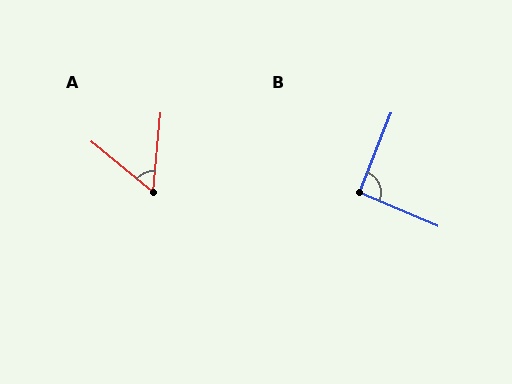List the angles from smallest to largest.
A (56°), B (91°).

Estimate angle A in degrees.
Approximately 56 degrees.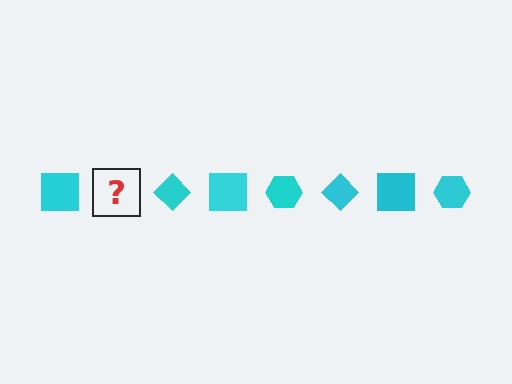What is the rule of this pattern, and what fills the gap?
The rule is that the pattern cycles through square, hexagon, diamond shapes in cyan. The gap should be filled with a cyan hexagon.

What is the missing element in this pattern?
The missing element is a cyan hexagon.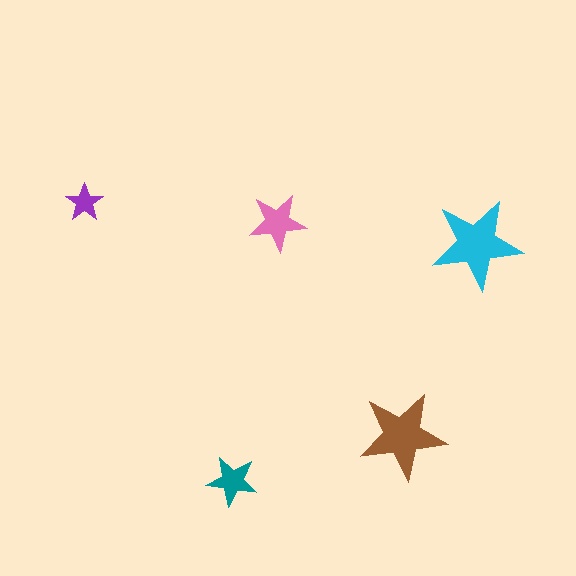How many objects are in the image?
There are 5 objects in the image.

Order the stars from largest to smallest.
the cyan one, the brown one, the pink one, the teal one, the purple one.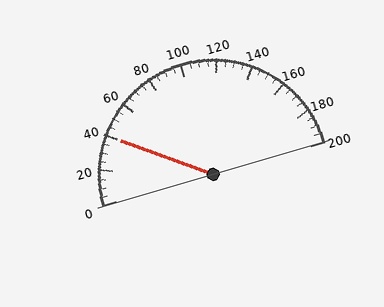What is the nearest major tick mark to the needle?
The nearest major tick mark is 40.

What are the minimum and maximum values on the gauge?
The gauge ranges from 0 to 200.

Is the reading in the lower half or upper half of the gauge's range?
The reading is in the lower half of the range (0 to 200).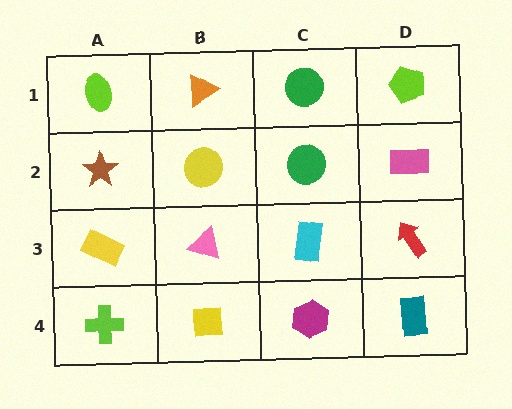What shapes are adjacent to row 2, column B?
An orange triangle (row 1, column B), a pink triangle (row 3, column B), a brown star (row 2, column A), a green circle (row 2, column C).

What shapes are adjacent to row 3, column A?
A brown star (row 2, column A), a lime cross (row 4, column A), a pink triangle (row 3, column B).